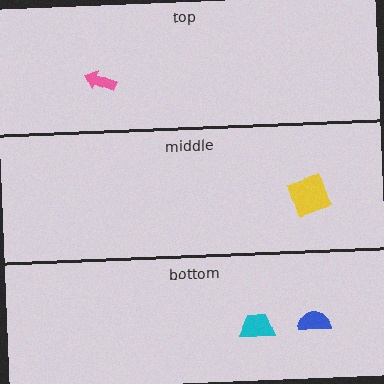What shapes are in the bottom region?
The blue semicircle, the cyan trapezoid.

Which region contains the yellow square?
The middle region.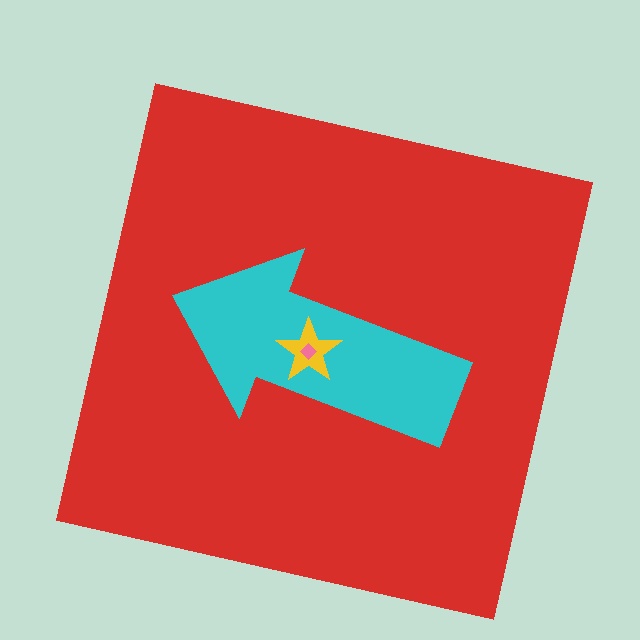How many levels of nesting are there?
4.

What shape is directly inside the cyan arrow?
The yellow star.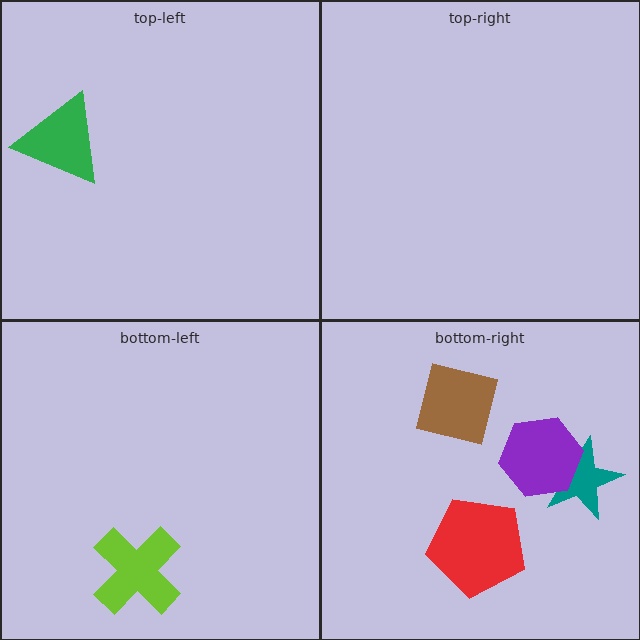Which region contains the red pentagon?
The bottom-right region.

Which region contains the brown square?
The bottom-right region.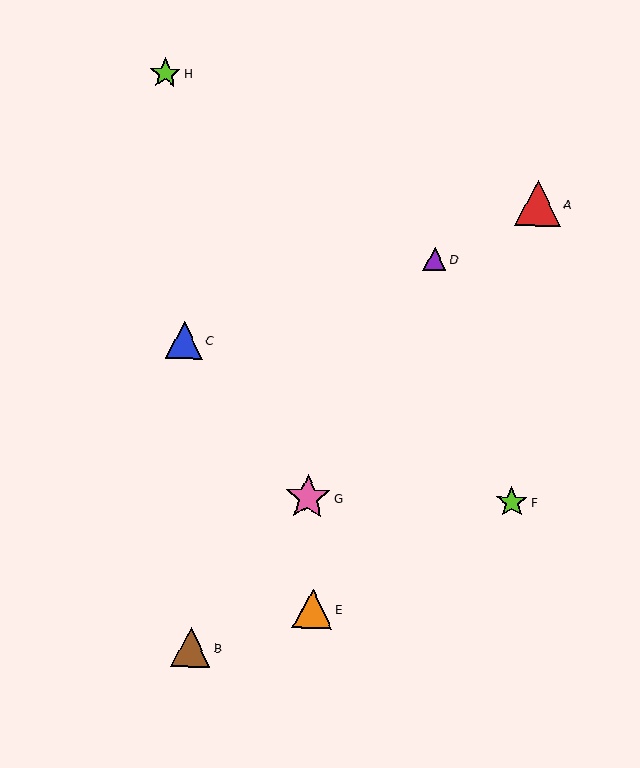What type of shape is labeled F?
Shape F is a lime star.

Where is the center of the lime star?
The center of the lime star is at (165, 73).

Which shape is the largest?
The pink star (labeled G) is the largest.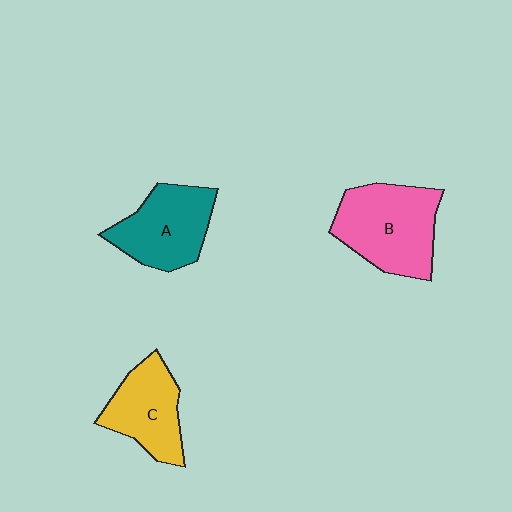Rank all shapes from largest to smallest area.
From largest to smallest: B (pink), A (teal), C (yellow).